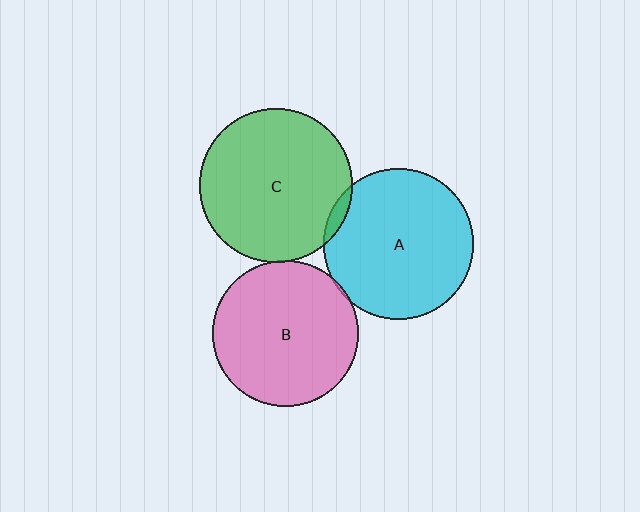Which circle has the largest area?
Circle C (green).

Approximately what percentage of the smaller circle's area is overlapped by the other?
Approximately 5%.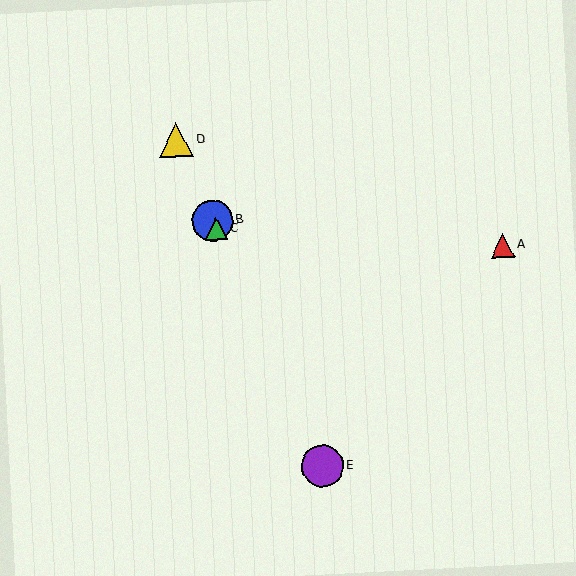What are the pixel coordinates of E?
Object E is at (322, 466).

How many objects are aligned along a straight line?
4 objects (B, C, D, E) are aligned along a straight line.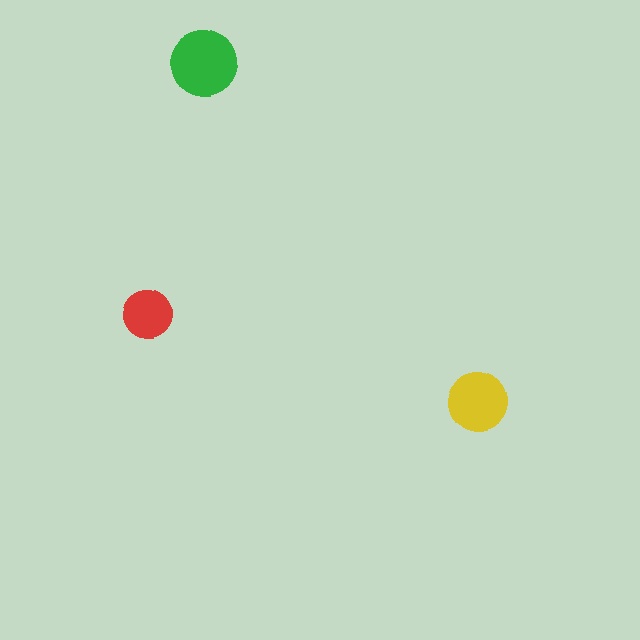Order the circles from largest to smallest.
the green one, the yellow one, the red one.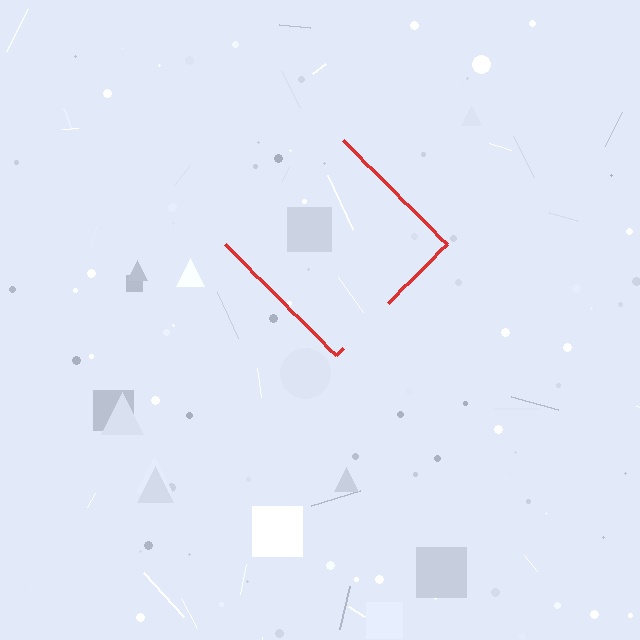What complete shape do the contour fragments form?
The contour fragments form a diamond.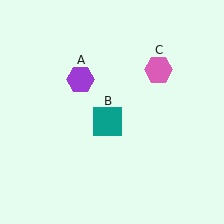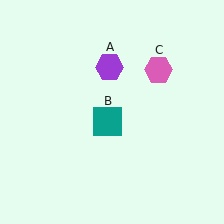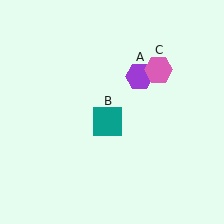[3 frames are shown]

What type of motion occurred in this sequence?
The purple hexagon (object A) rotated clockwise around the center of the scene.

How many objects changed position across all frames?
1 object changed position: purple hexagon (object A).